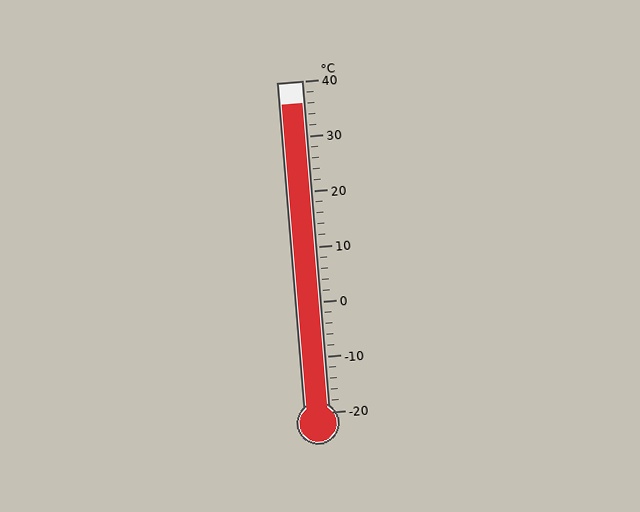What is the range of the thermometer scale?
The thermometer scale ranges from -20°C to 40°C.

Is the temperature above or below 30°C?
The temperature is above 30°C.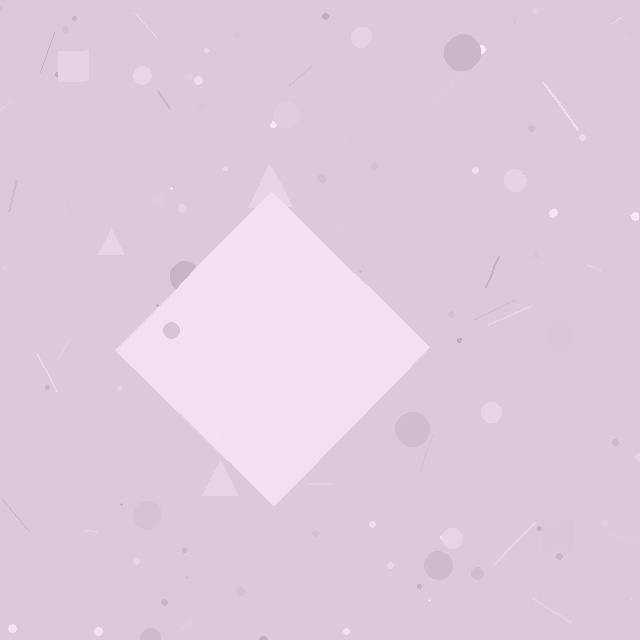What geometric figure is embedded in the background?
A diamond is embedded in the background.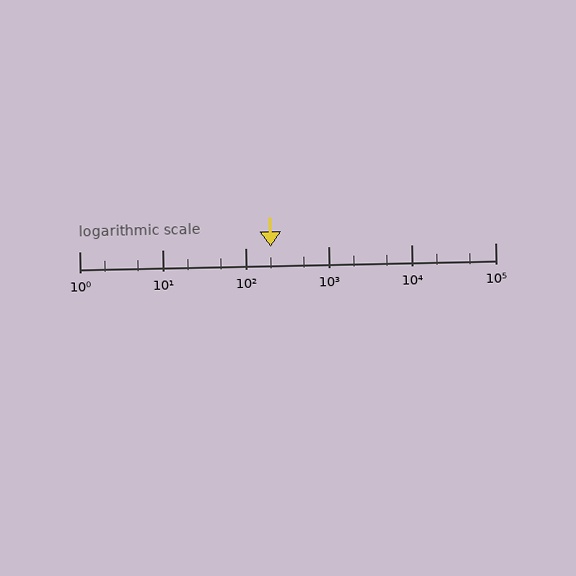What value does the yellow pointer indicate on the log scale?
The pointer indicates approximately 200.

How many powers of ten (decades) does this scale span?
The scale spans 5 decades, from 1 to 100000.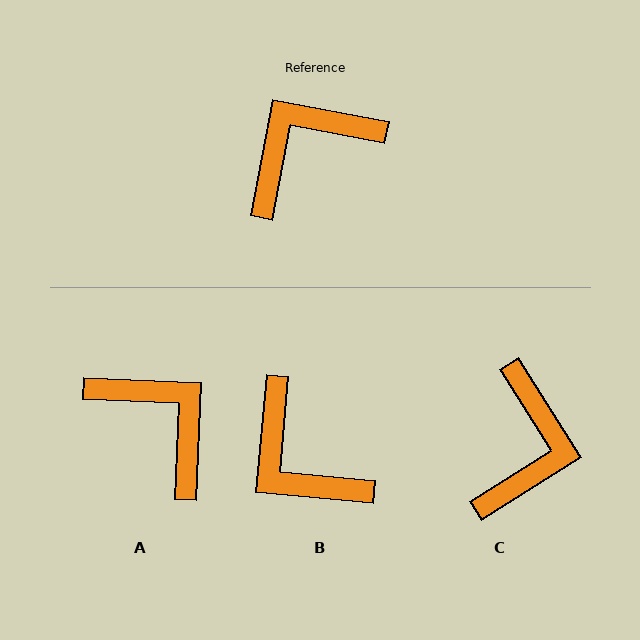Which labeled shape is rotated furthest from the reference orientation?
C, about 137 degrees away.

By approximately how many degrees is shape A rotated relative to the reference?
Approximately 82 degrees clockwise.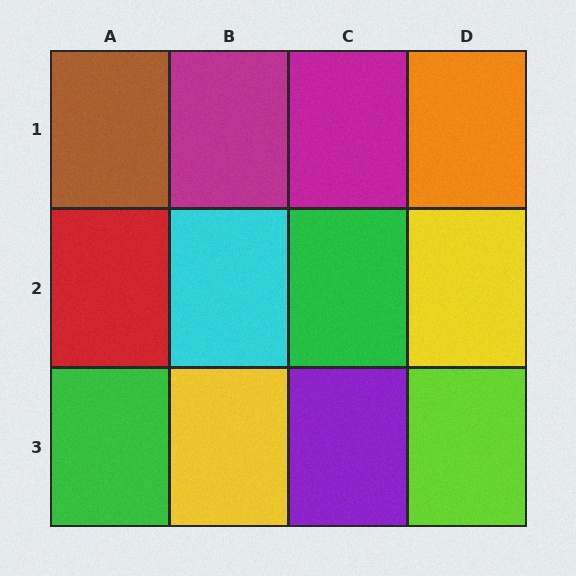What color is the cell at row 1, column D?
Orange.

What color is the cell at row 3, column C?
Purple.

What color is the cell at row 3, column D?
Lime.